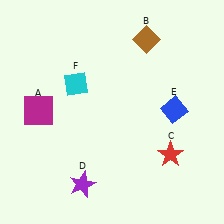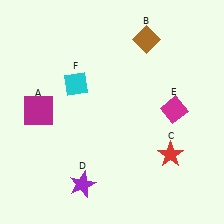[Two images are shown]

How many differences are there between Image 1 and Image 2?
There is 1 difference between the two images.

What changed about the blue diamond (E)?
In Image 1, E is blue. In Image 2, it changed to magenta.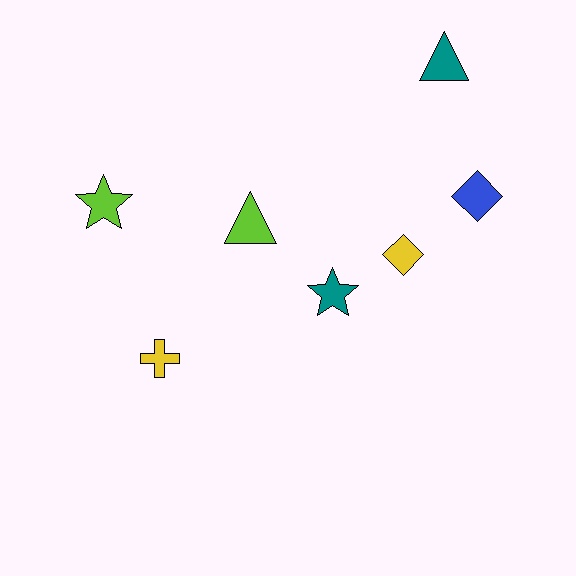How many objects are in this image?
There are 7 objects.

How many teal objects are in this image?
There are 2 teal objects.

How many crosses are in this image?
There is 1 cross.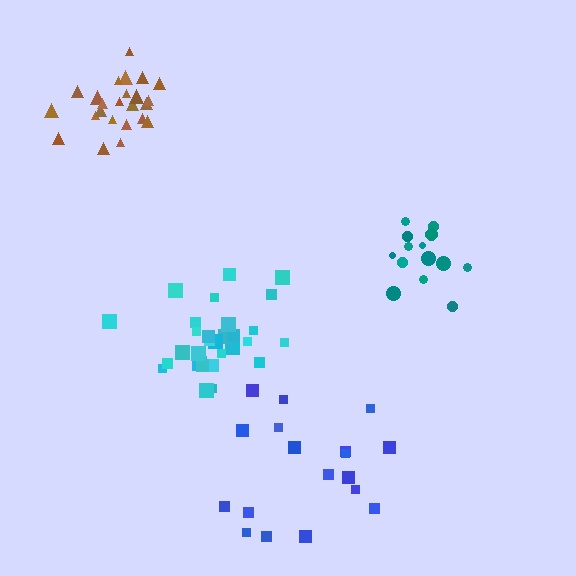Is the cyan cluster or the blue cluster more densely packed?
Cyan.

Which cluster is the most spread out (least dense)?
Blue.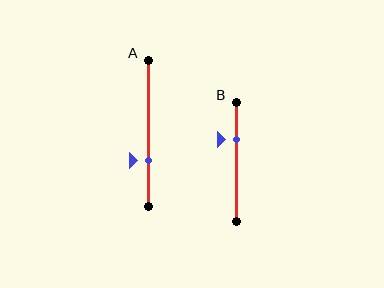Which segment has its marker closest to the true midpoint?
Segment B has its marker closest to the true midpoint.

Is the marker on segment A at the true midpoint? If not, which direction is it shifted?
No, the marker on segment A is shifted downward by about 19% of the segment length.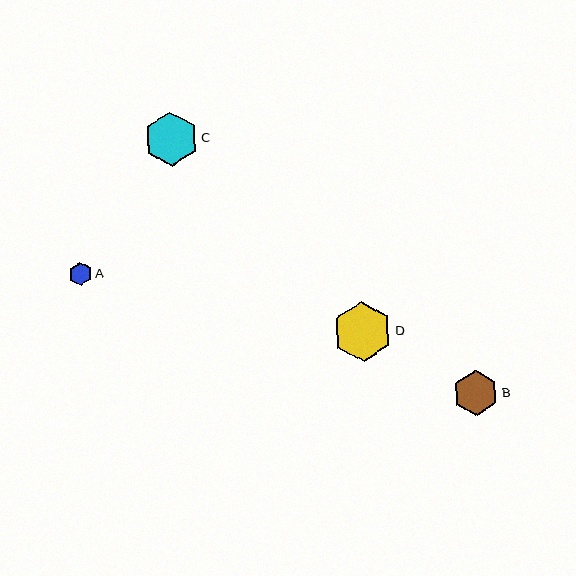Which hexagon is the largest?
Hexagon D is the largest with a size of approximately 59 pixels.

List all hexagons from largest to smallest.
From largest to smallest: D, C, B, A.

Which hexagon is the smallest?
Hexagon A is the smallest with a size of approximately 23 pixels.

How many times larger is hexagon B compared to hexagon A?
Hexagon B is approximately 2.0 times the size of hexagon A.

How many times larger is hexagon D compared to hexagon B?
Hexagon D is approximately 1.3 times the size of hexagon B.